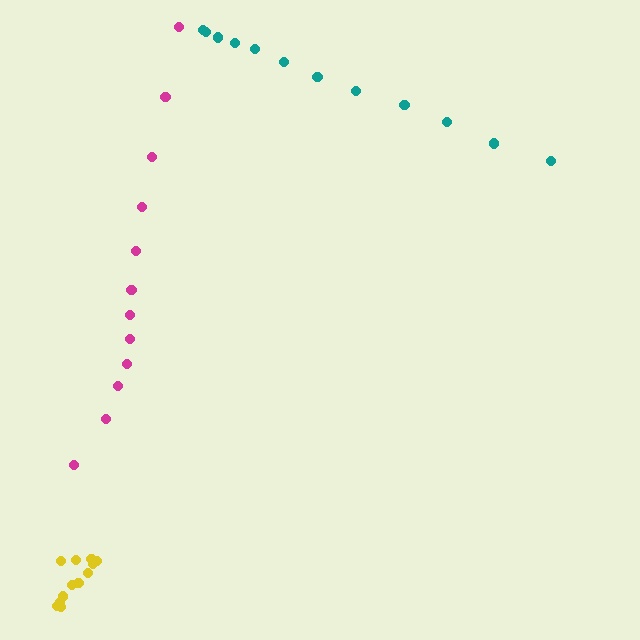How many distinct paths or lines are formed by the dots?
There are 3 distinct paths.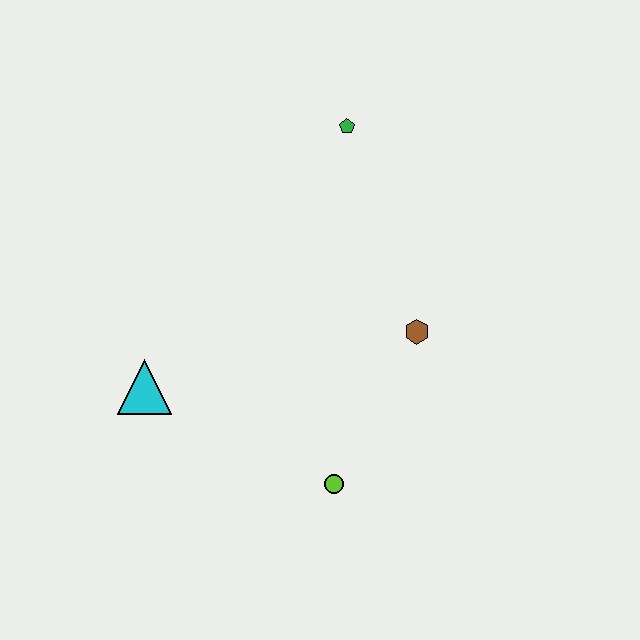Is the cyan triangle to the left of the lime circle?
Yes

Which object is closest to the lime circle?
The brown hexagon is closest to the lime circle.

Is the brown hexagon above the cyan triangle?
Yes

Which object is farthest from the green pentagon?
The lime circle is farthest from the green pentagon.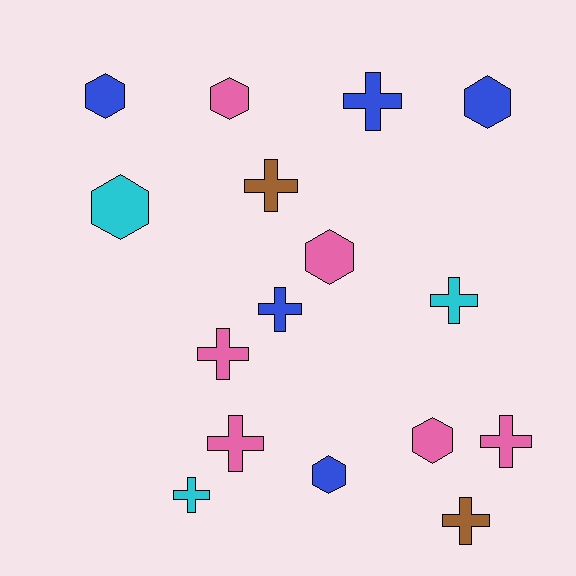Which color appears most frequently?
Pink, with 6 objects.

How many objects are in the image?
There are 16 objects.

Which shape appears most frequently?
Cross, with 9 objects.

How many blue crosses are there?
There are 2 blue crosses.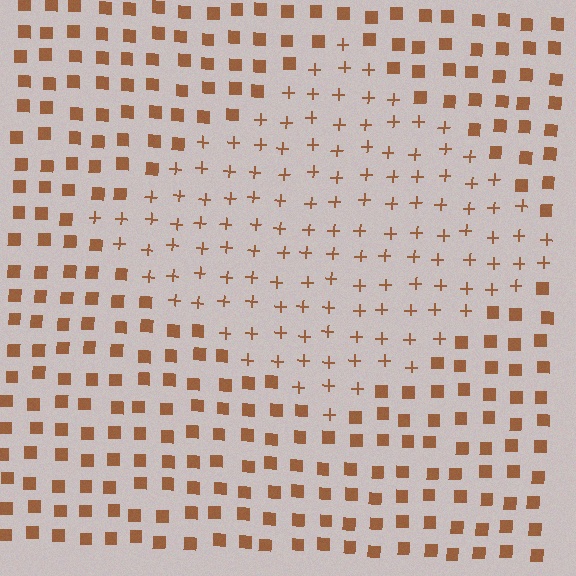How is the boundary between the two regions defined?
The boundary is defined by a change in element shape: plus signs inside vs. squares outside. All elements share the same color and spacing.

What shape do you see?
I see a diamond.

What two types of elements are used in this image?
The image uses plus signs inside the diamond region and squares outside it.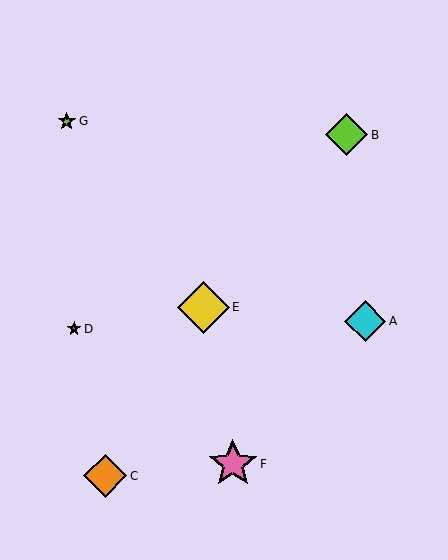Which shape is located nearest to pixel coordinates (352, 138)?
The lime diamond (labeled B) at (346, 135) is nearest to that location.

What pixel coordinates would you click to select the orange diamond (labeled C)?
Click at (105, 476) to select the orange diamond C.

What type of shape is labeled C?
Shape C is an orange diamond.